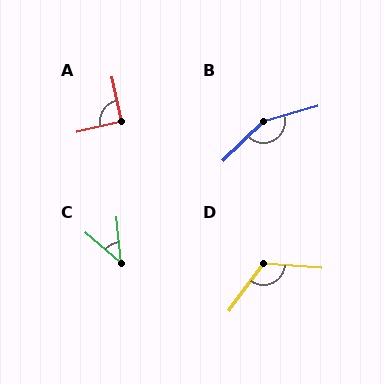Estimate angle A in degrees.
Approximately 92 degrees.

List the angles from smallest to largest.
C (43°), A (92°), D (121°), B (152°).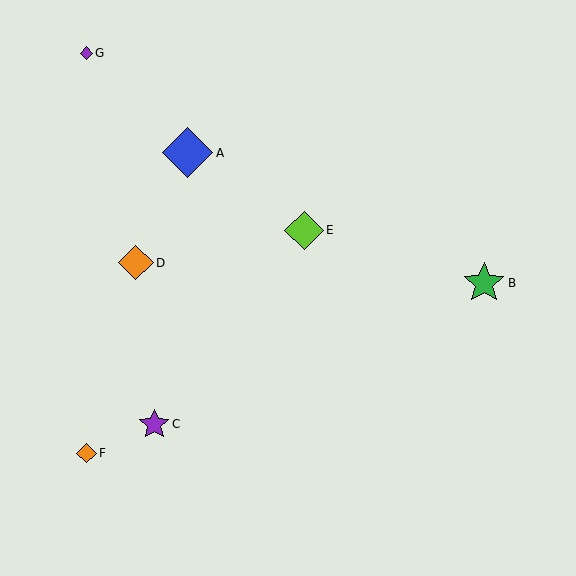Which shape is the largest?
The blue diamond (labeled A) is the largest.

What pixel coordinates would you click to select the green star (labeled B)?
Click at (484, 283) to select the green star B.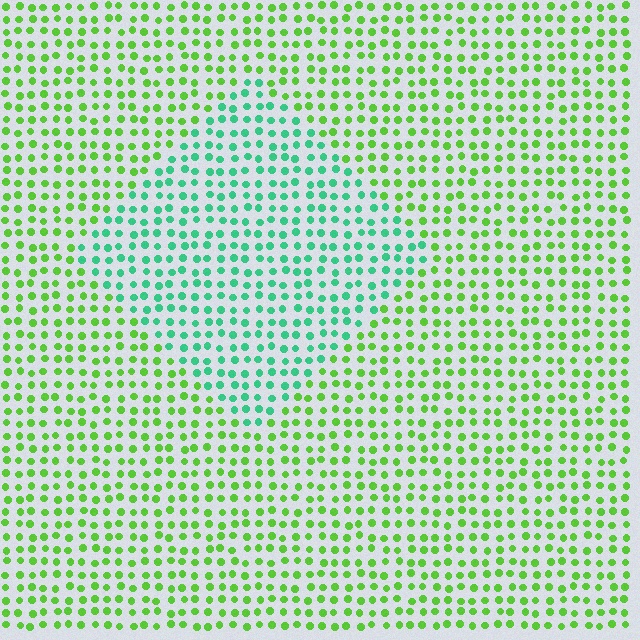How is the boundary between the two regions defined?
The boundary is defined purely by a slight shift in hue (about 47 degrees). Spacing, size, and orientation are identical on both sides.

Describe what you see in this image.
The image is filled with small lime elements in a uniform arrangement. A diamond-shaped region is visible where the elements are tinted to a slightly different hue, forming a subtle color boundary.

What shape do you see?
I see a diamond.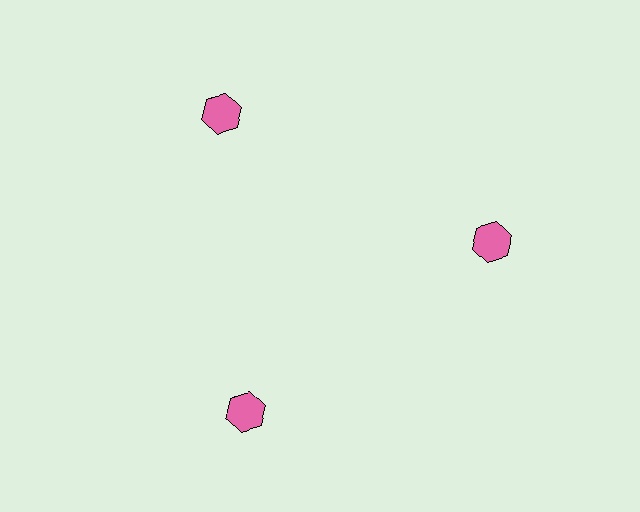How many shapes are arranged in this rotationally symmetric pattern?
There are 3 shapes, arranged in 3 groups of 1.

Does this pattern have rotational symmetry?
Yes, this pattern has 3-fold rotational symmetry. It looks the same after rotating 120 degrees around the center.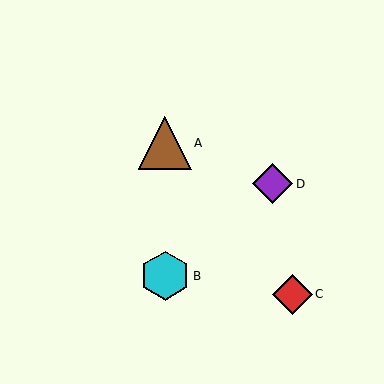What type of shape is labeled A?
Shape A is a brown triangle.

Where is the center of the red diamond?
The center of the red diamond is at (292, 294).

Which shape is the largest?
The brown triangle (labeled A) is the largest.